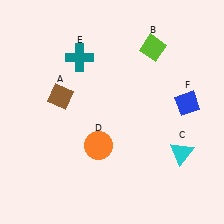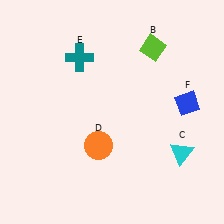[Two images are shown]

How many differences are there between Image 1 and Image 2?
There is 1 difference between the two images.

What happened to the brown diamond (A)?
The brown diamond (A) was removed in Image 2. It was in the top-left area of Image 1.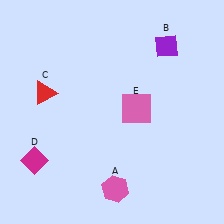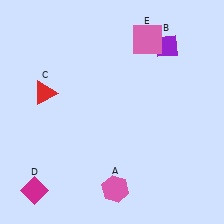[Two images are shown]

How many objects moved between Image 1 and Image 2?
2 objects moved between the two images.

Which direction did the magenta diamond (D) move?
The magenta diamond (D) moved down.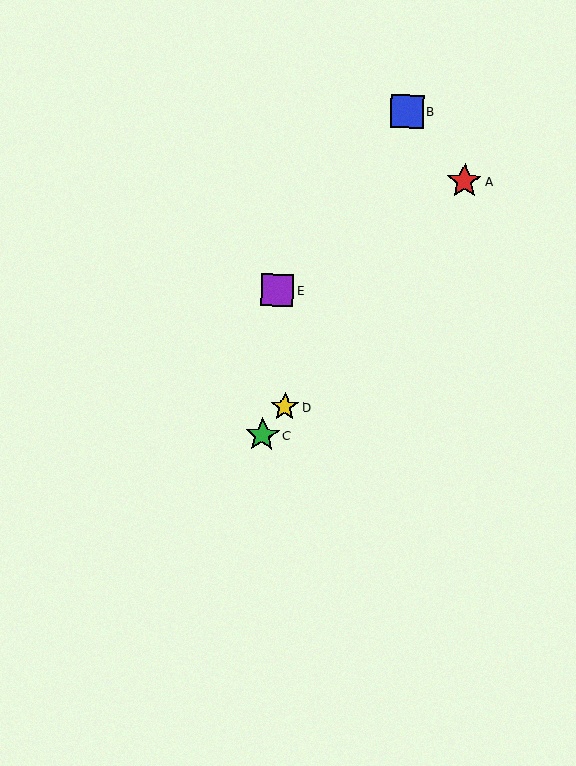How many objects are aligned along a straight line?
3 objects (A, C, D) are aligned along a straight line.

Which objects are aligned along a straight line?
Objects A, C, D are aligned along a straight line.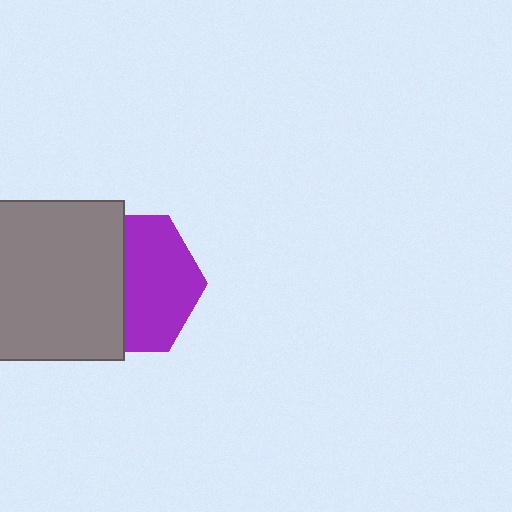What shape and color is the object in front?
The object in front is a gray square.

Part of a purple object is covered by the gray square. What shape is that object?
It is a hexagon.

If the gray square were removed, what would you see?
You would see the complete purple hexagon.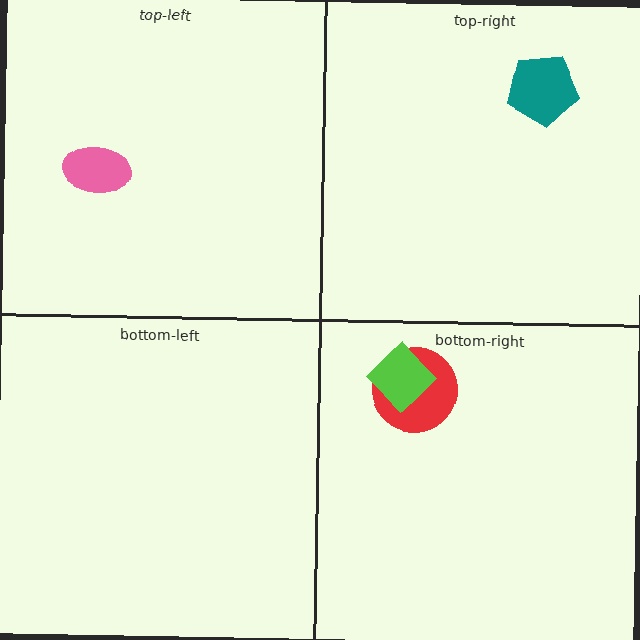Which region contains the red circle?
The bottom-right region.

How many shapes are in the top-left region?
1.